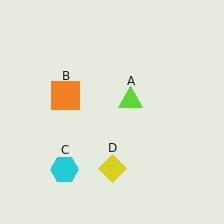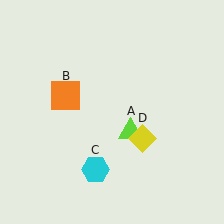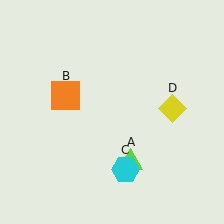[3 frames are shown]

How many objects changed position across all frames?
3 objects changed position: lime triangle (object A), cyan hexagon (object C), yellow diamond (object D).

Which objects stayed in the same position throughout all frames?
Orange square (object B) remained stationary.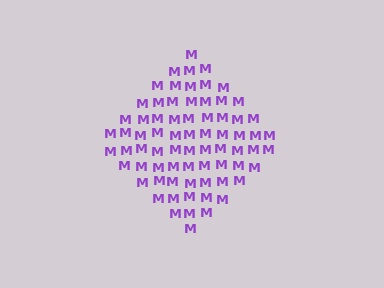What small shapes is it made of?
It is made of small letter M's.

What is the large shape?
The large shape is a diamond.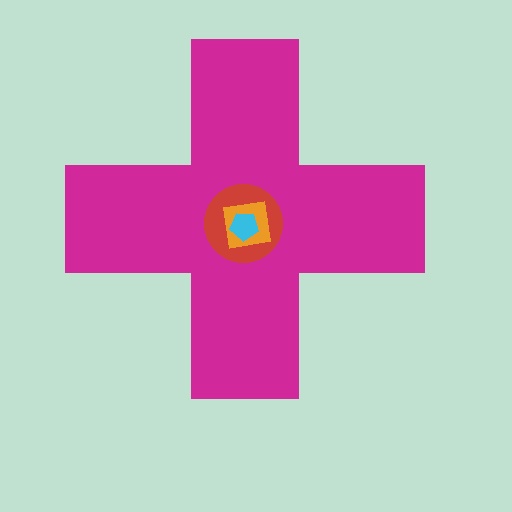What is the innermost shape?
The cyan pentagon.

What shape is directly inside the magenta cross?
The red circle.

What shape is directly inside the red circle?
The orange square.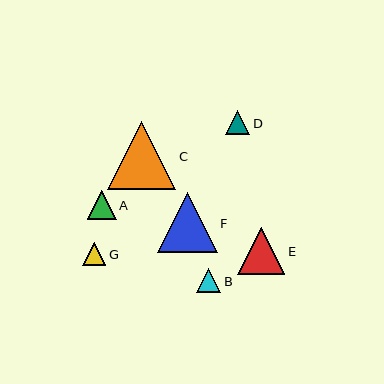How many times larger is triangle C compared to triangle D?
Triangle C is approximately 2.8 times the size of triangle D.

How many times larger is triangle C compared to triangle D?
Triangle C is approximately 2.8 times the size of triangle D.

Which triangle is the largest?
Triangle C is the largest with a size of approximately 68 pixels.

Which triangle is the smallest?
Triangle G is the smallest with a size of approximately 23 pixels.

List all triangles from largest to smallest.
From largest to smallest: C, F, E, A, D, B, G.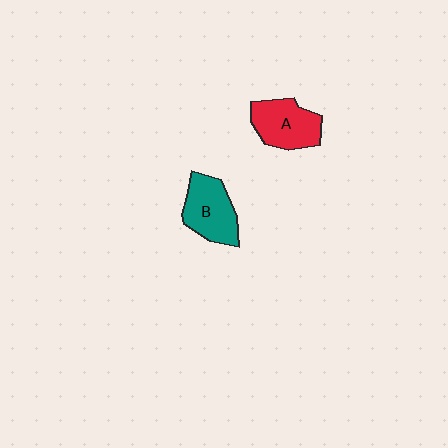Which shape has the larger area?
Shape B (teal).